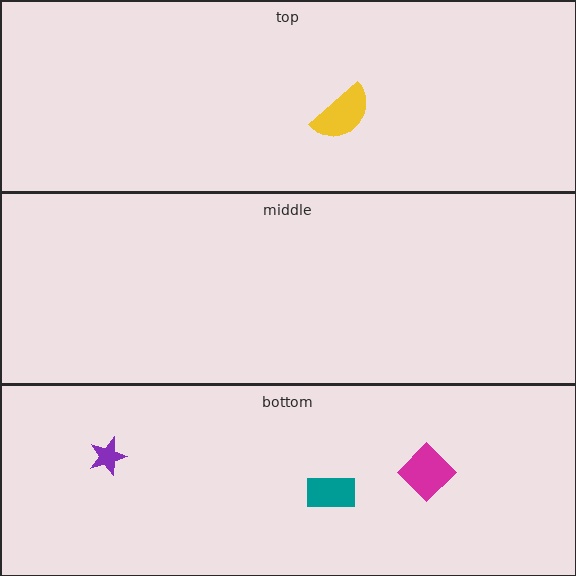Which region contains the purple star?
The bottom region.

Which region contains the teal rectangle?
The bottom region.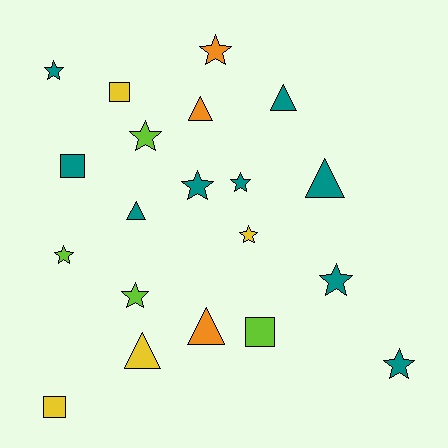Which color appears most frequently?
Teal, with 9 objects.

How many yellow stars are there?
There is 1 yellow star.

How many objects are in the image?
There are 20 objects.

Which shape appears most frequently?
Star, with 10 objects.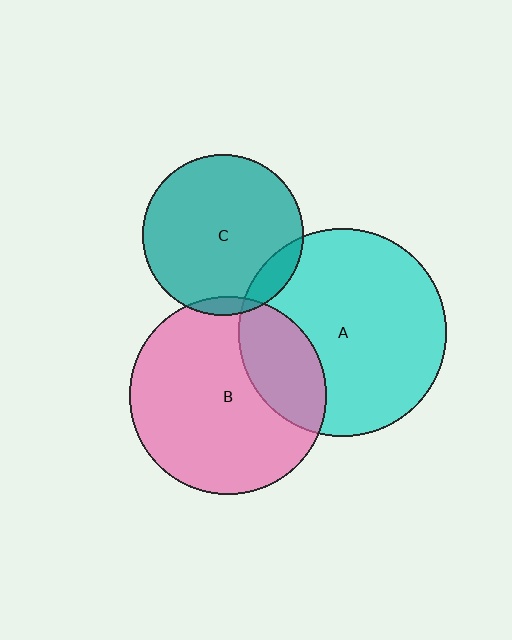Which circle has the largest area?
Circle A (cyan).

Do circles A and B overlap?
Yes.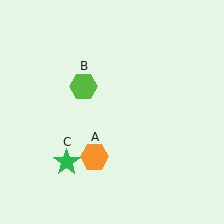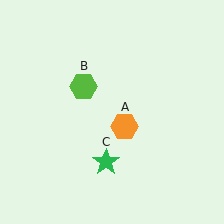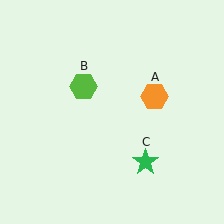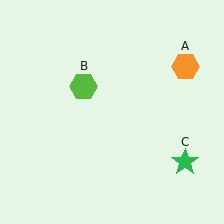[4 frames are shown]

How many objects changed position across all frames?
2 objects changed position: orange hexagon (object A), green star (object C).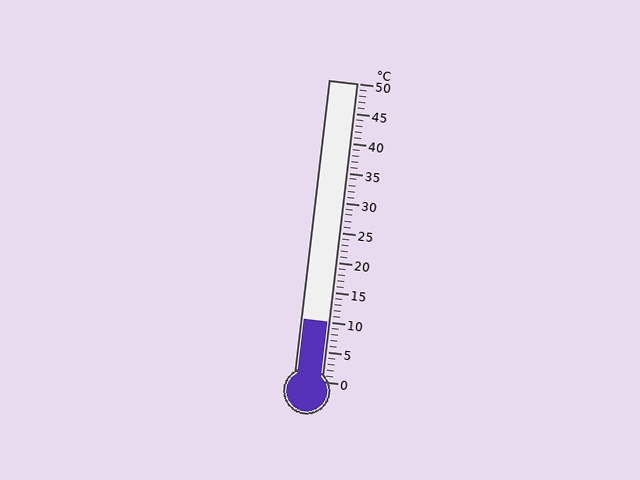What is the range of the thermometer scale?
The thermometer scale ranges from 0°C to 50°C.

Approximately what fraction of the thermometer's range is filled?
The thermometer is filled to approximately 20% of its range.